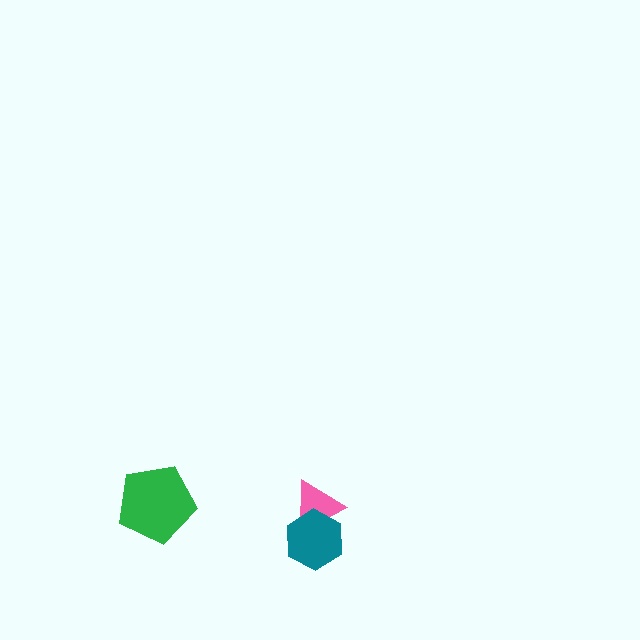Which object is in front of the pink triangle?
The teal hexagon is in front of the pink triangle.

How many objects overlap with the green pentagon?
0 objects overlap with the green pentagon.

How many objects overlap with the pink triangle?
1 object overlaps with the pink triangle.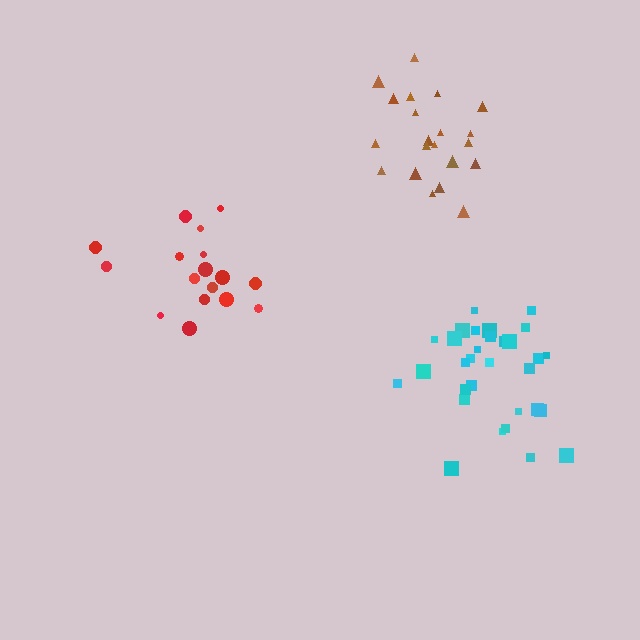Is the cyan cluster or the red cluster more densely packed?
Cyan.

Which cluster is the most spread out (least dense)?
Red.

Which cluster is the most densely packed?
Cyan.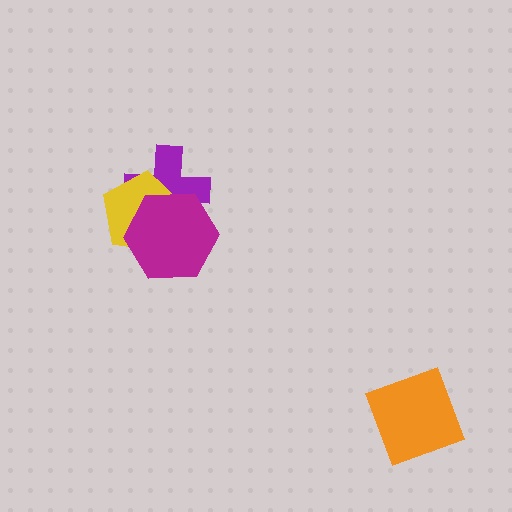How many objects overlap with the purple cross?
2 objects overlap with the purple cross.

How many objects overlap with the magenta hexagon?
2 objects overlap with the magenta hexagon.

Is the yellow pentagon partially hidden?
Yes, it is partially covered by another shape.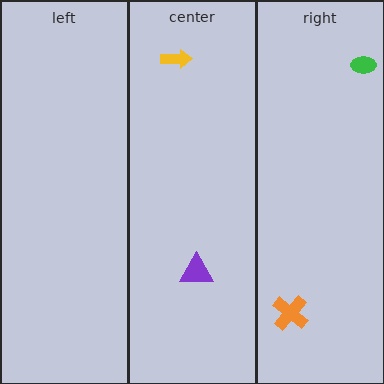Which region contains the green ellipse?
The right region.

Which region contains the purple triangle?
The center region.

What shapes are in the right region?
The orange cross, the green ellipse.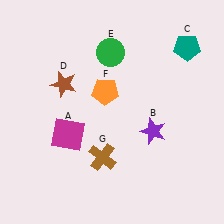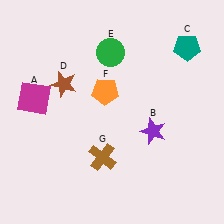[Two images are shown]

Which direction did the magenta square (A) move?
The magenta square (A) moved up.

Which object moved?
The magenta square (A) moved up.